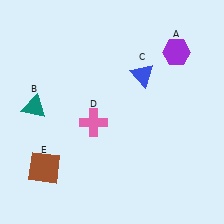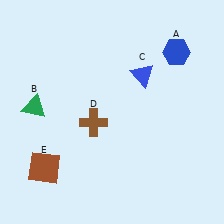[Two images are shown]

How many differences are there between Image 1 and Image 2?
There are 3 differences between the two images.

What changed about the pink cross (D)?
In Image 1, D is pink. In Image 2, it changed to brown.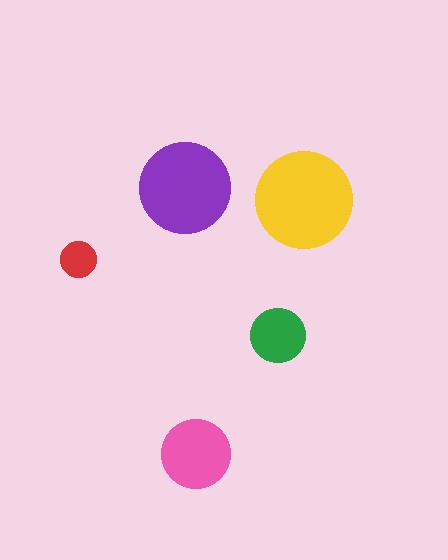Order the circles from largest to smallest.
the yellow one, the purple one, the pink one, the green one, the red one.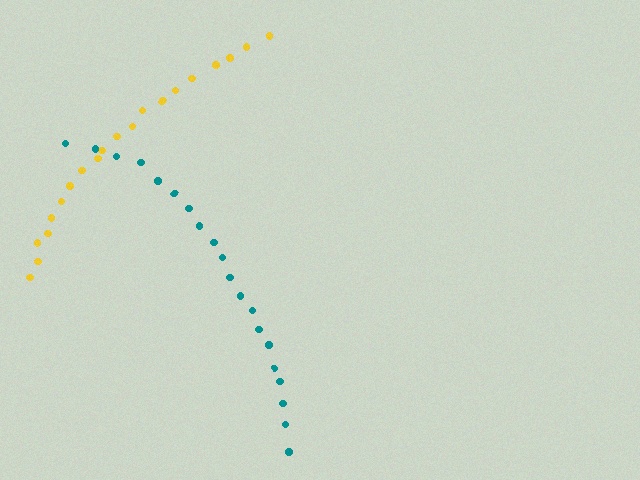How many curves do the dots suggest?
There are 2 distinct paths.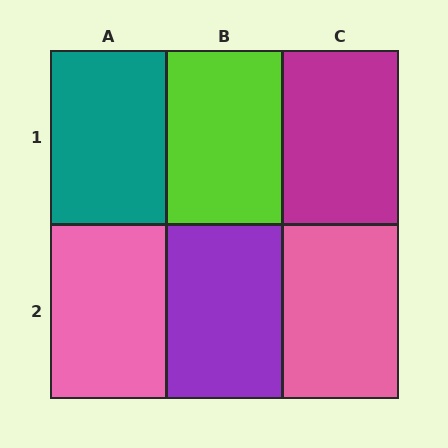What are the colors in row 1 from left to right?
Teal, lime, magenta.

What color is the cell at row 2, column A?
Pink.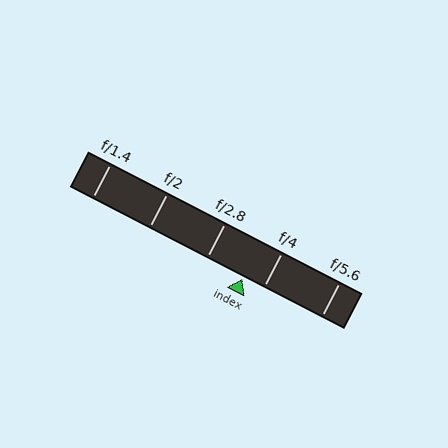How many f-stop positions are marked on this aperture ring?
There are 5 f-stop positions marked.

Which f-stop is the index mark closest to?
The index mark is closest to f/4.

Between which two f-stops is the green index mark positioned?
The index mark is between f/2.8 and f/4.